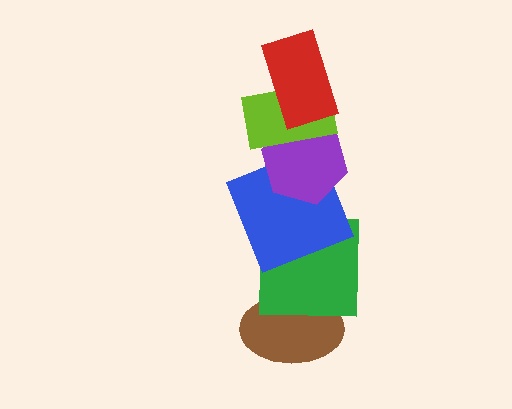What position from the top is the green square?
The green square is 5th from the top.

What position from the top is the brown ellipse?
The brown ellipse is 6th from the top.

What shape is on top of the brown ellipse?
The green square is on top of the brown ellipse.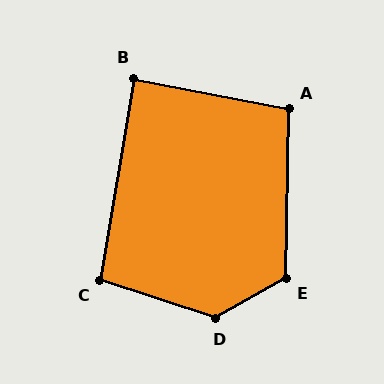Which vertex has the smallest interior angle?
B, at approximately 88 degrees.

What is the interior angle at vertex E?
Approximately 120 degrees (obtuse).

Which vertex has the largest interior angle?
D, at approximately 133 degrees.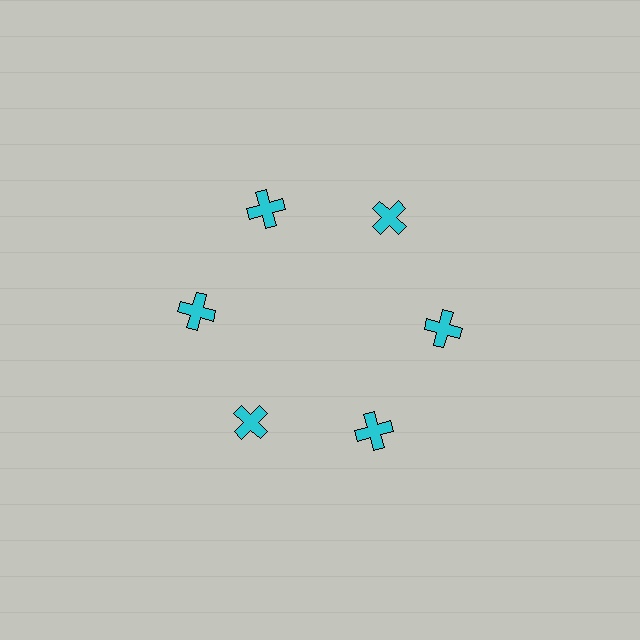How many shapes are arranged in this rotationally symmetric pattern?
There are 6 shapes, arranged in 6 groups of 1.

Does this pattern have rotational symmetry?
Yes, this pattern has 6-fold rotational symmetry. It looks the same after rotating 60 degrees around the center.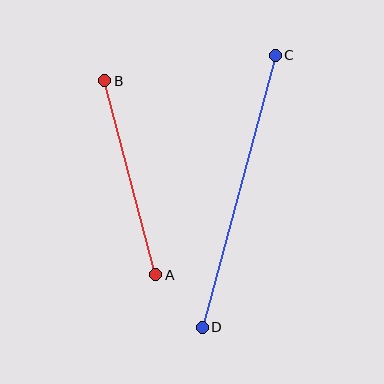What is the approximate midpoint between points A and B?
The midpoint is at approximately (130, 178) pixels.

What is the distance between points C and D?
The distance is approximately 282 pixels.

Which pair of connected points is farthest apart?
Points C and D are farthest apart.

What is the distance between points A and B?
The distance is approximately 201 pixels.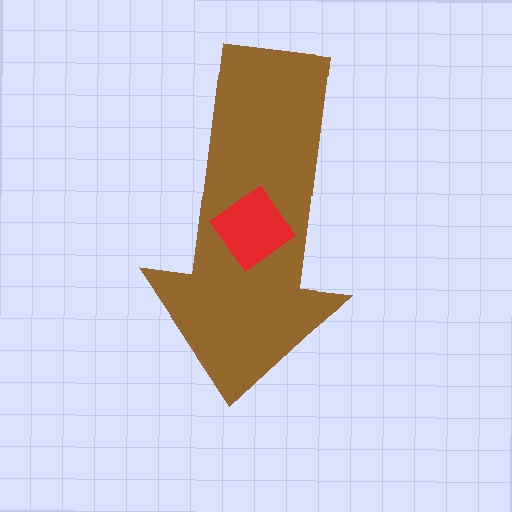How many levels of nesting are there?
2.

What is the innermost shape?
The red diamond.